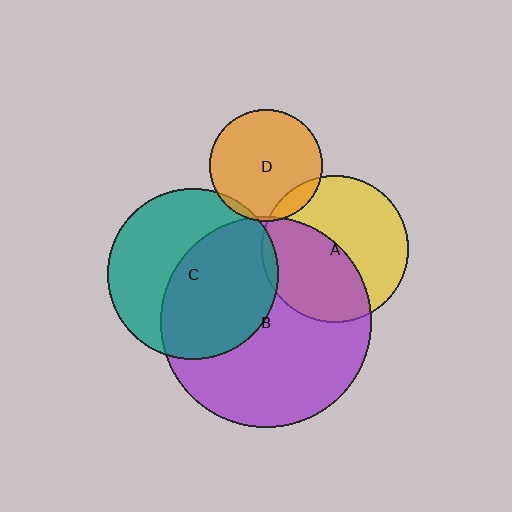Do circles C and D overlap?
Yes.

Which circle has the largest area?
Circle B (purple).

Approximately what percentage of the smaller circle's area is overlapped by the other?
Approximately 5%.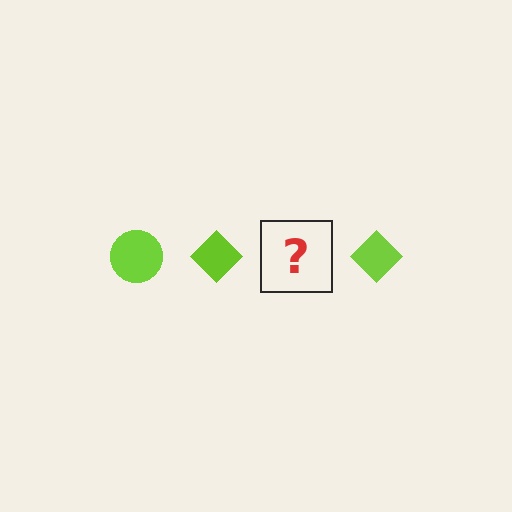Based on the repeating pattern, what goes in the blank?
The blank should be a lime circle.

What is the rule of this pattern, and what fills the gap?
The rule is that the pattern cycles through circle, diamond shapes in lime. The gap should be filled with a lime circle.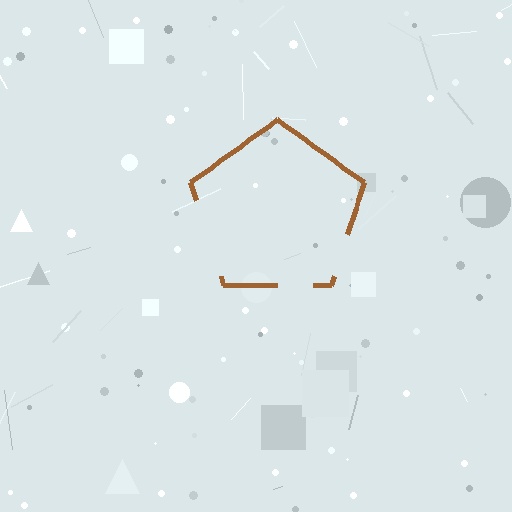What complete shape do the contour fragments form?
The contour fragments form a pentagon.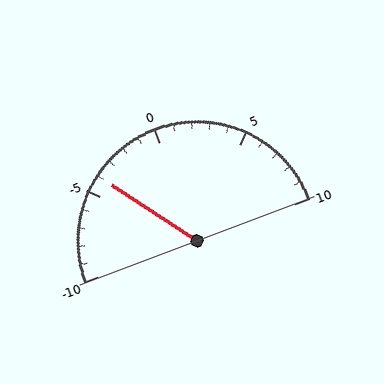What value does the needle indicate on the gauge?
The needle indicates approximately -4.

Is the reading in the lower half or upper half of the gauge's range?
The reading is in the lower half of the range (-10 to 10).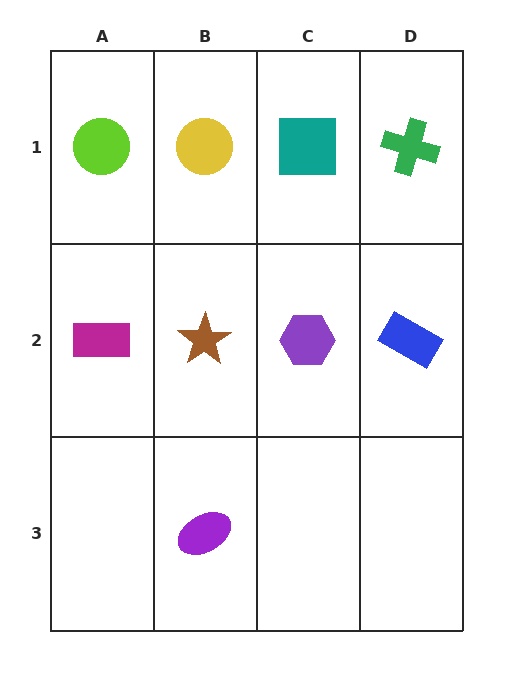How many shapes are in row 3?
1 shape.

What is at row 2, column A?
A magenta rectangle.